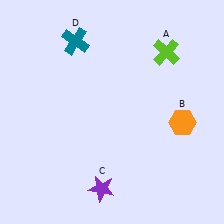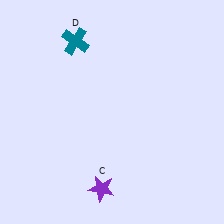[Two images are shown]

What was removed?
The orange hexagon (B), the lime cross (A) were removed in Image 2.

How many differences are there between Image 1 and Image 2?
There are 2 differences between the two images.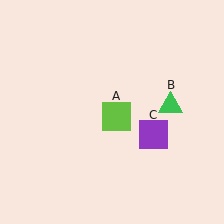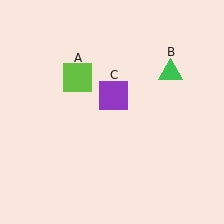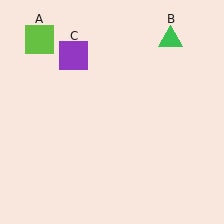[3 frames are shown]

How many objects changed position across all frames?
3 objects changed position: lime square (object A), green triangle (object B), purple square (object C).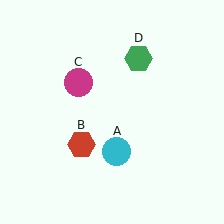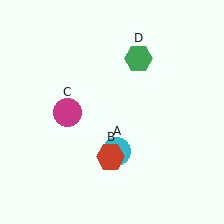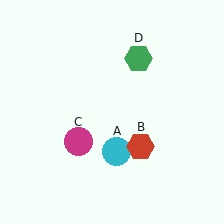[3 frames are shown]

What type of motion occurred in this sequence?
The red hexagon (object B), magenta circle (object C) rotated counterclockwise around the center of the scene.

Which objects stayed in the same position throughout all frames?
Cyan circle (object A) and green hexagon (object D) remained stationary.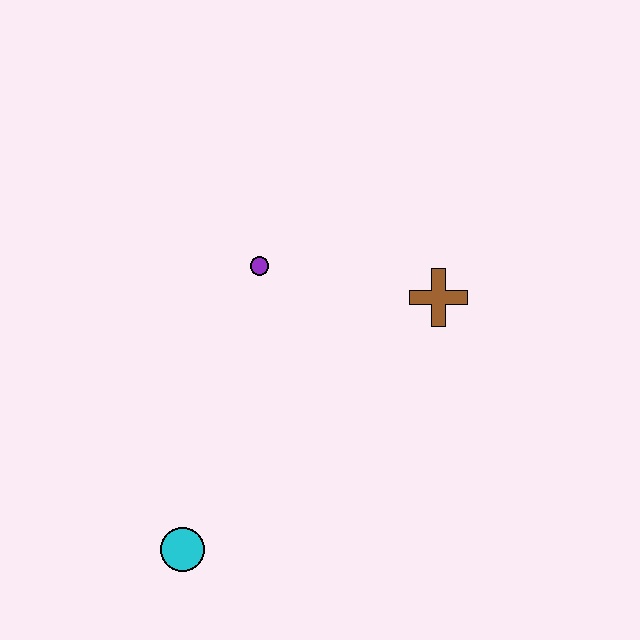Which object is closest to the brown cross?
The purple circle is closest to the brown cross.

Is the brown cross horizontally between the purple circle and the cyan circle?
No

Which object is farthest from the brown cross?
The cyan circle is farthest from the brown cross.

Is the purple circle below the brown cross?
No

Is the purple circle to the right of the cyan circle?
Yes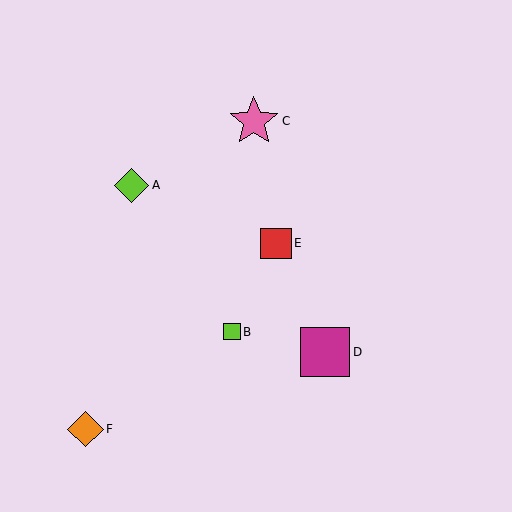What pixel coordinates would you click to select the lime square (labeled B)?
Click at (232, 332) to select the lime square B.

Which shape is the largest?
The magenta square (labeled D) is the largest.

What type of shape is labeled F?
Shape F is an orange diamond.